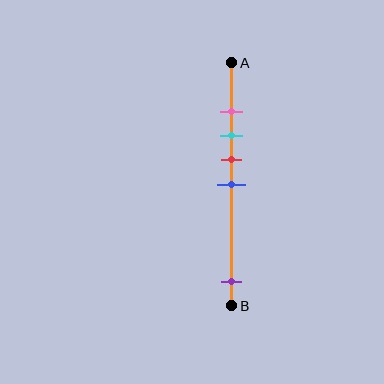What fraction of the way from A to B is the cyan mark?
The cyan mark is approximately 30% (0.3) of the way from A to B.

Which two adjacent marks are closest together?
The pink and cyan marks are the closest adjacent pair.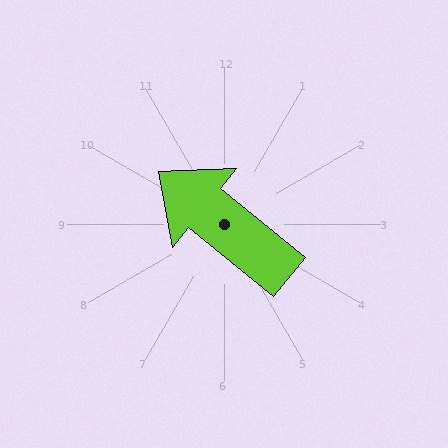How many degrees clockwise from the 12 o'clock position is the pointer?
Approximately 309 degrees.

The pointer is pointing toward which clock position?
Roughly 10 o'clock.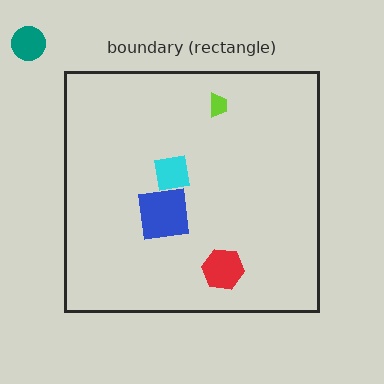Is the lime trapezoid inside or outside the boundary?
Inside.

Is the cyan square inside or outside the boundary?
Inside.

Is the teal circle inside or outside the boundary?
Outside.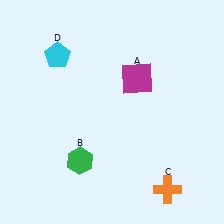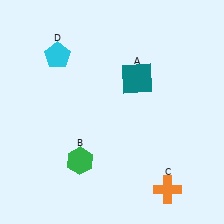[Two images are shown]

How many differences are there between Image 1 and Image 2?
There is 1 difference between the two images.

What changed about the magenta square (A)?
In Image 1, A is magenta. In Image 2, it changed to teal.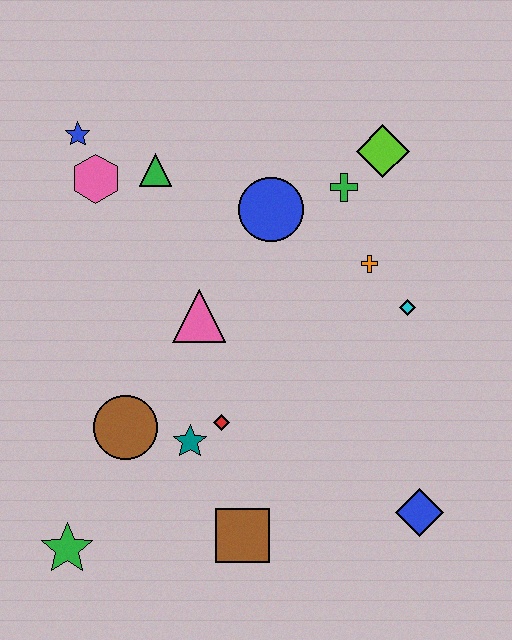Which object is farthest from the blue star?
The blue diamond is farthest from the blue star.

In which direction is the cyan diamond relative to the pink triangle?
The cyan diamond is to the right of the pink triangle.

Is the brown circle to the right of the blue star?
Yes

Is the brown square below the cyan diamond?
Yes